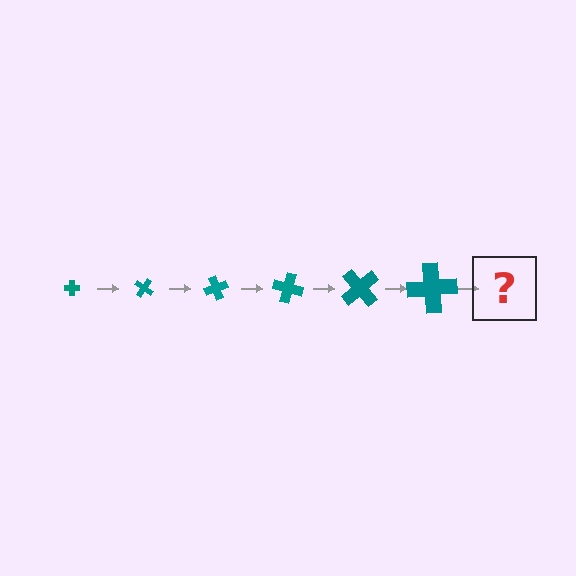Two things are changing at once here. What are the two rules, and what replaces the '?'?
The two rules are that the cross grows larger each step and it rotates 35 degrees each step. The '?' should be a cross, larger than the previous one and rotated 210 degrees from the start.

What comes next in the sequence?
The next element should be a cross, larger than the previous one and rotated 210 degrees from the start.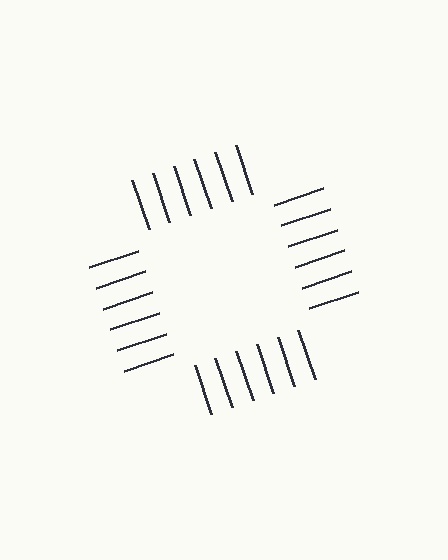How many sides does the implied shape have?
4 sides — the line-ends trace a square.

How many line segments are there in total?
24 — 6 along each of the 4 edges.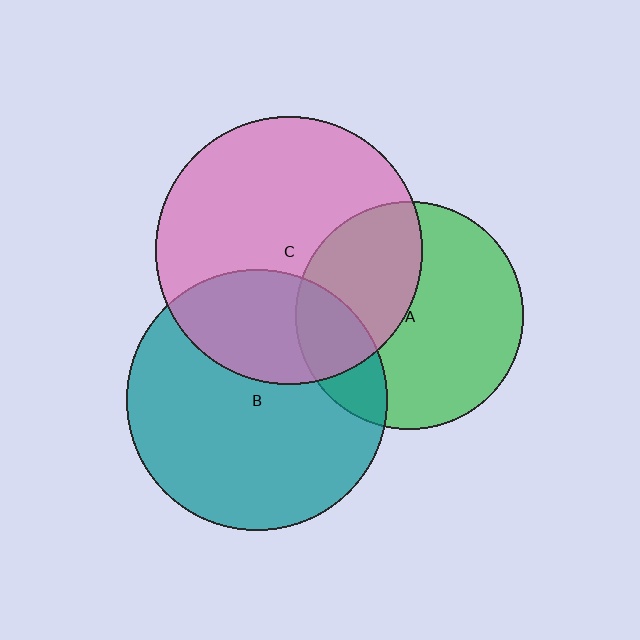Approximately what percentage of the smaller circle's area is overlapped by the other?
Approximately 30%.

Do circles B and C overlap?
Yes.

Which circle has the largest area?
Circle C (pink).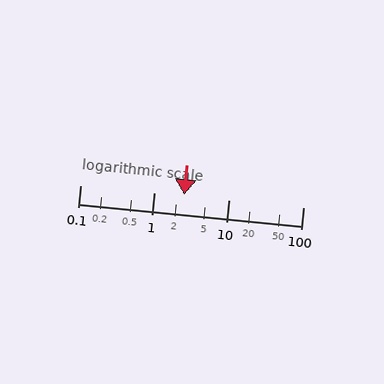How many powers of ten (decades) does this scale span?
The scale spans 3 decades, from 0.1 to 100.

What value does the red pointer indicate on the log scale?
The pointer indicates approximately 2.5.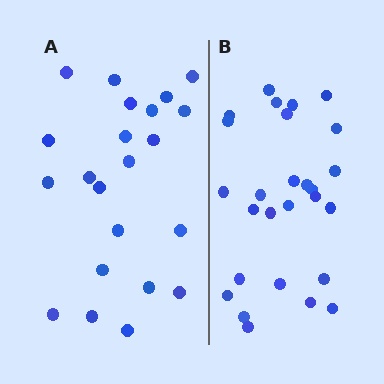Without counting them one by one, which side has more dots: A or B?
Region B (the right region) has more dots.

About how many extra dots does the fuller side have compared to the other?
Region B has about 5 more dots than region A.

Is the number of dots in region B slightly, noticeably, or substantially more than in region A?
Region B has only slightly more — the two regions are fairly close. The ratio is roughly 1.2 to 1.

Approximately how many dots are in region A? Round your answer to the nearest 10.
About 20 dots. (The exact count is 22, which rounds to 20.)